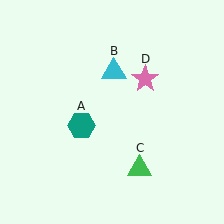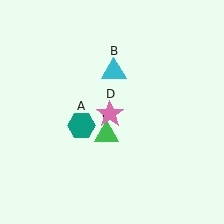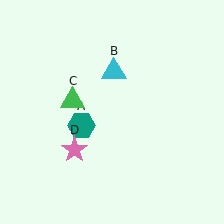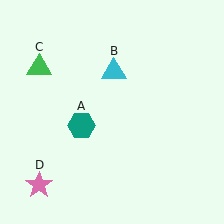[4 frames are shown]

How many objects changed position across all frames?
2 objects changed position: green triangle (object C), pink star (object D).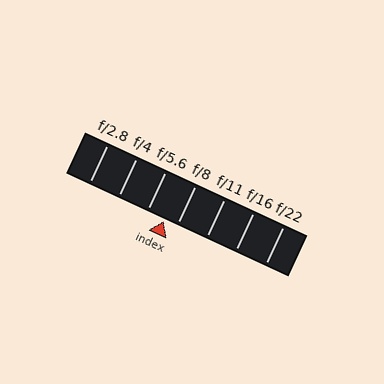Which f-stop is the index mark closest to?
The index mark is closest to f/8.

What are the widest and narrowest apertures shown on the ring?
The widest aperture shown is f/2.8 and the narrowest is f/22.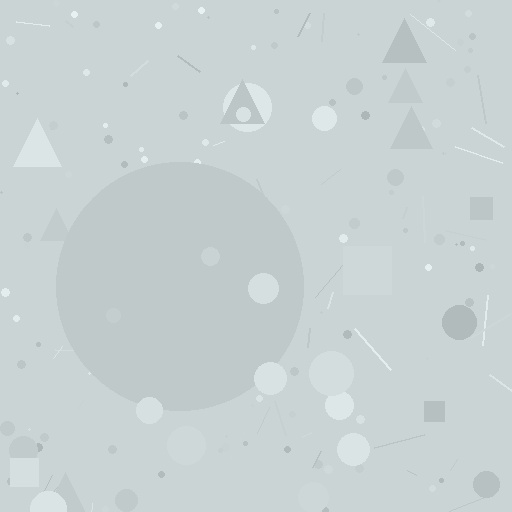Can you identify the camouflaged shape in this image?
The camouflaged shape is a circle.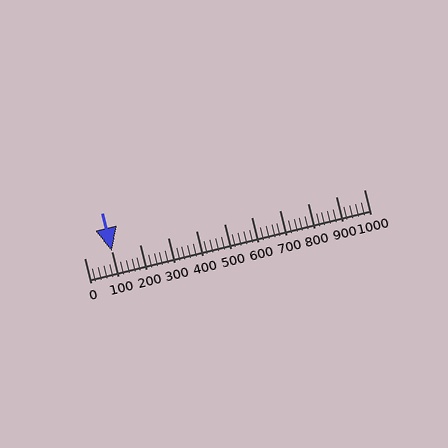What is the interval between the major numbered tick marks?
The major tick marks are spaced 100 units apart.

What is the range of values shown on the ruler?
The ruler shows values from 0 to 1000.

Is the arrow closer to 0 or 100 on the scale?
The arrow is closer to 100.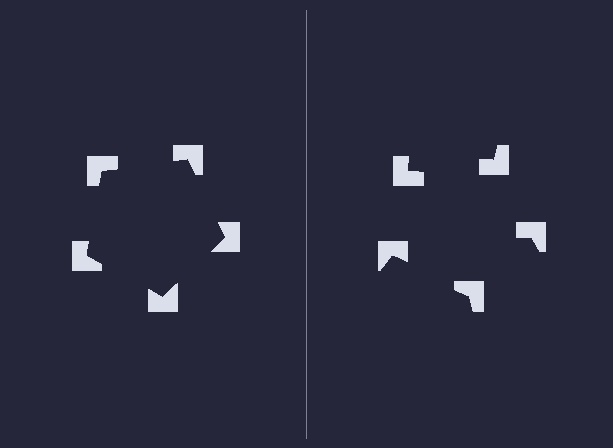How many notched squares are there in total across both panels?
10 — 5 on each side.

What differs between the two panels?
The notched squares are positioned identically on both sides; only the wedge orientations differ. On the left they align to a pentagon; on the right they are misaligned.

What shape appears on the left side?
An illusory pentagon.